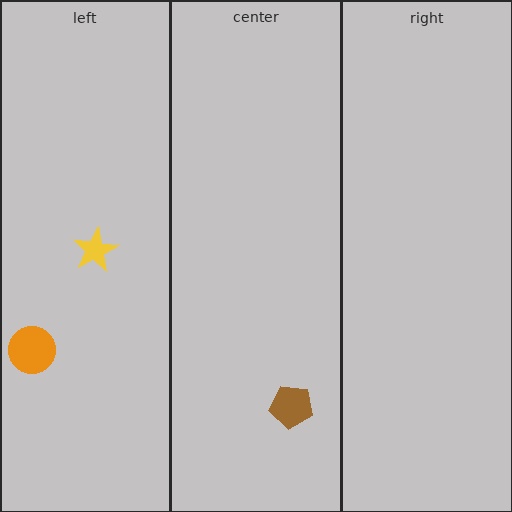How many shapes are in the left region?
2.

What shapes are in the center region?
The brown pentagon.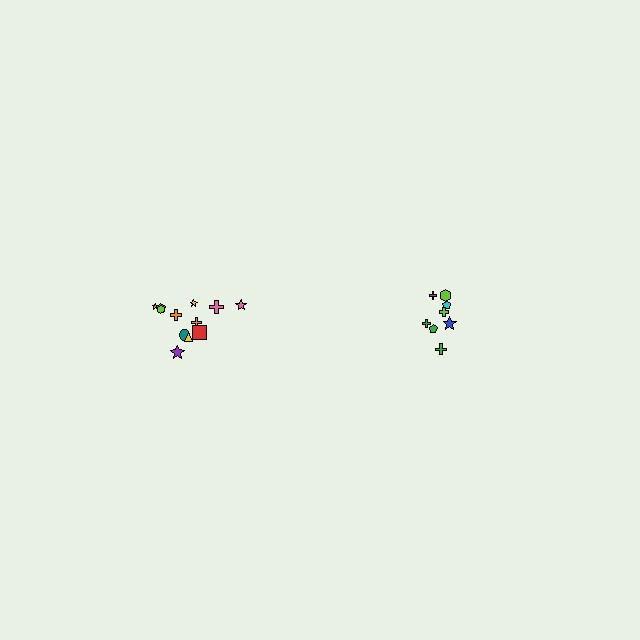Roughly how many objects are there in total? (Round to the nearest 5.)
Roughly 20 objects in total.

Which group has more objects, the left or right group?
The left group.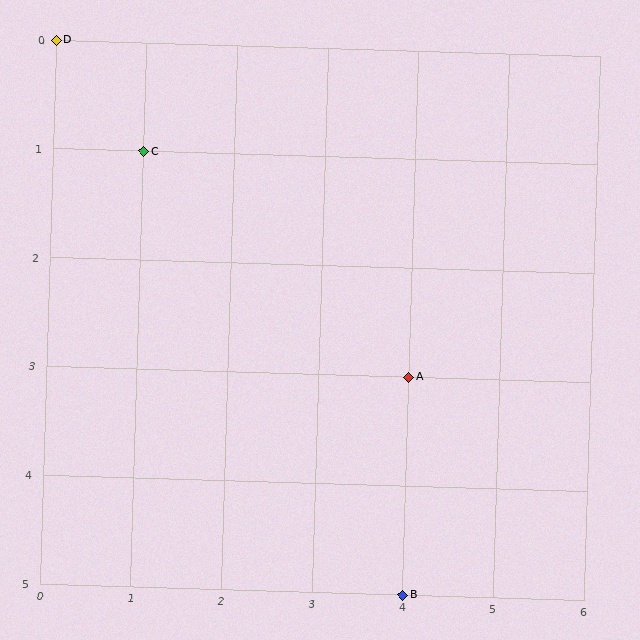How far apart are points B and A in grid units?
Points B and A are 2 rows apart.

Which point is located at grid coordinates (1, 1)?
Point C is at (1, 1).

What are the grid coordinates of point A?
Point A is at grid coordinates (4, 3).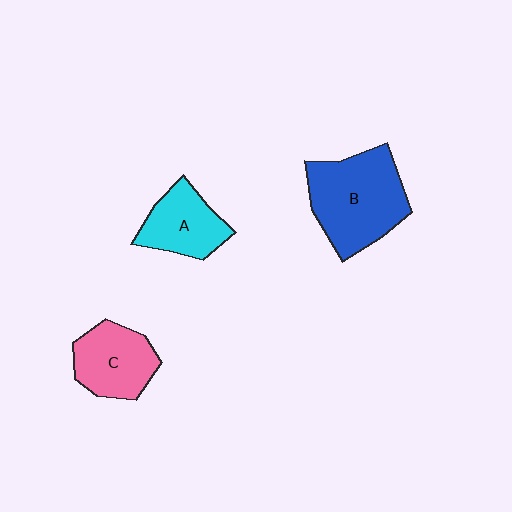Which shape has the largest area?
Shape B (blue).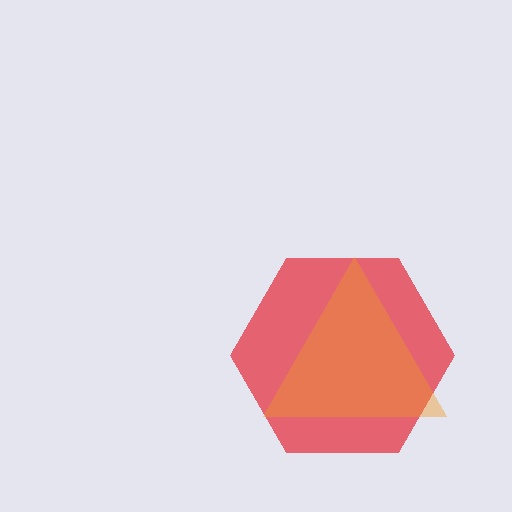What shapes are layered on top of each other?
The layered shapes are: a red hexagon, an orange triangle.